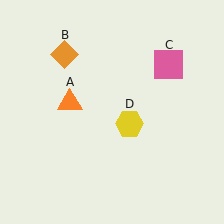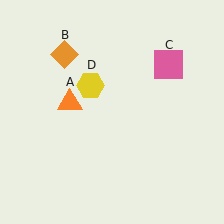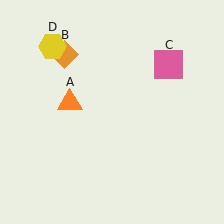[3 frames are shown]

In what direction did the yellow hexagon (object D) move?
The yellow hexagon (object D) moved up and to the left.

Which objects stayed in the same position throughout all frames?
Orange triangle (object A) and orange diamond (object B) and pink square (object C) remained stationary.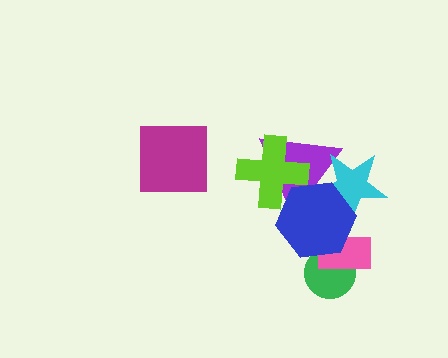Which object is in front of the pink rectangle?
The blue hexagon is in front of the pink rectangle.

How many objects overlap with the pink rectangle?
2 objects overlap with the pink rectangle.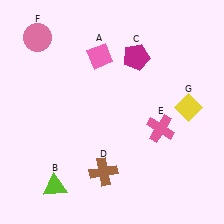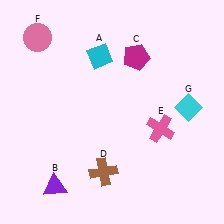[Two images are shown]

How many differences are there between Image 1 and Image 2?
There are 3 differences between the two images.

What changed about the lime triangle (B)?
In Image 1, B is lime. In Image 2, it changed to purple.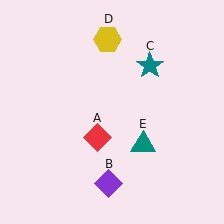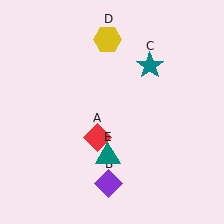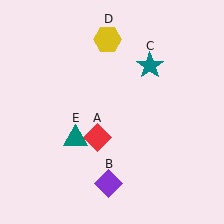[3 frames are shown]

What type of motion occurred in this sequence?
The teal triangle (object E) rotated clockwise around the center of the scene.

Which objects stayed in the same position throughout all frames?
Red diamond (object A) and purple diamond (object B) and teal star (object C) and yellow hexagon (object D) remained stationary.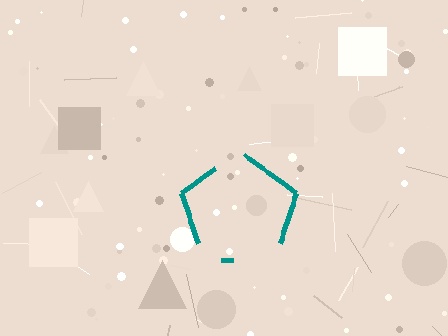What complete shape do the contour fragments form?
The contour fragments form a pentagon.